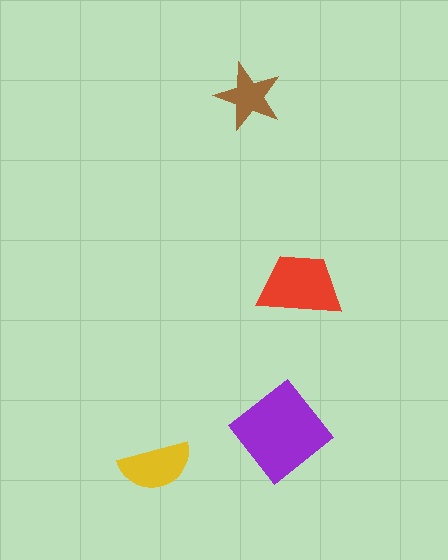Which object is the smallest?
The brown star.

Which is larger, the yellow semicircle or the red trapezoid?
The red trapezoid.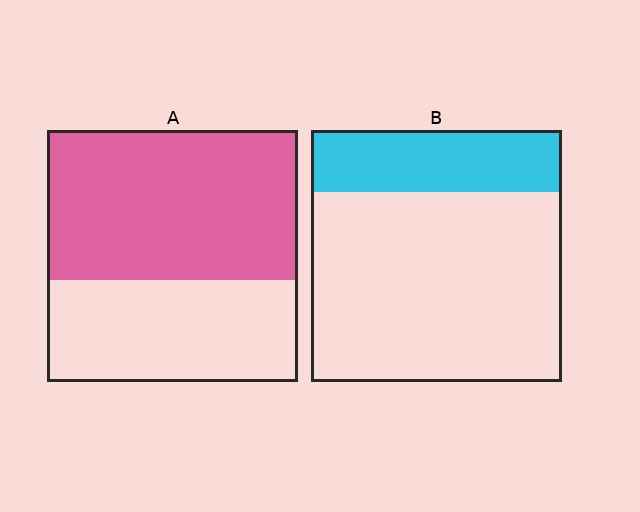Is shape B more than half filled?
No.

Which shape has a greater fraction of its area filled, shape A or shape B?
Shape A.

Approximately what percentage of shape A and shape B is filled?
A is approximately 60% and B is approximately 25%.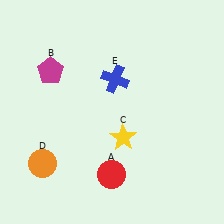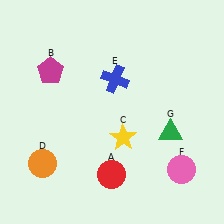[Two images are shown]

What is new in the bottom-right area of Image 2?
A green triangle (G) was added in the bottom-right area of Image 2.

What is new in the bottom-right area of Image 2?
A pink circle (F) was added in the bottom-right area of Image 2.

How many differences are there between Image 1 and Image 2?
There are 2 differences between the two images.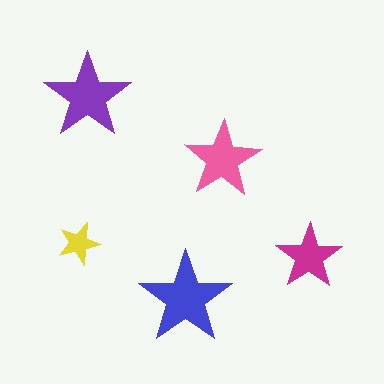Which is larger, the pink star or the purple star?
The purple one.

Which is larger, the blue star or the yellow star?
The blue one.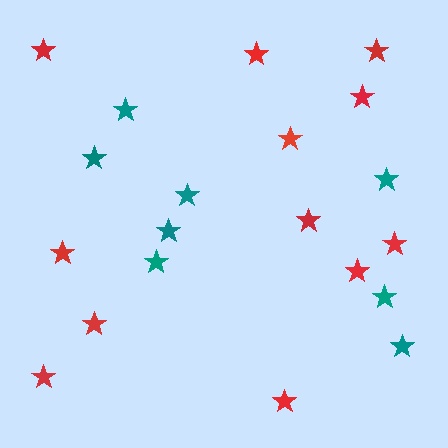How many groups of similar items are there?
There are 2 groups: one group of teal stars (8) and one group of red stars (12).